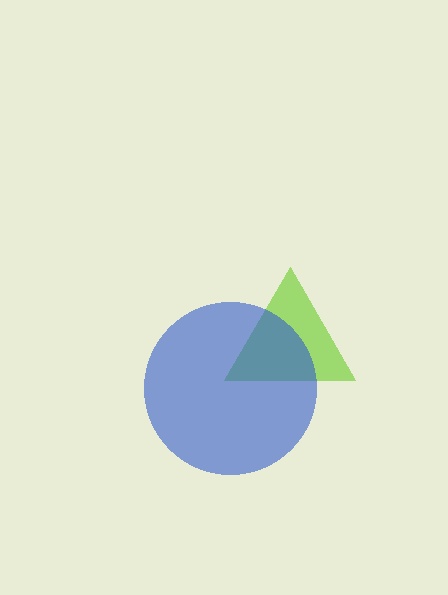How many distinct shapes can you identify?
There are 2 distinct shapes: a lime triangle, a blue circle.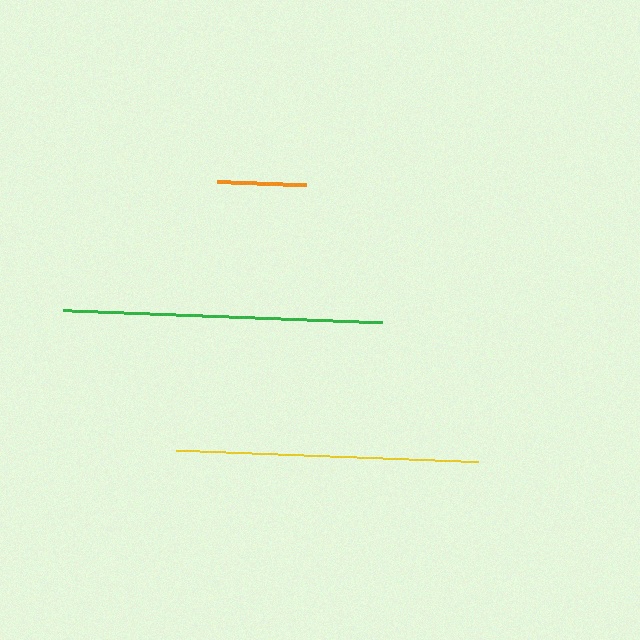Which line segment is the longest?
The green line is the longest at approximately 319 pixels.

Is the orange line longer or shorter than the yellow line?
The yellow line is longer than the orange line.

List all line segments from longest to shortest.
From longest to shortest: green, yellow, orange.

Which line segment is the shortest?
The orange line is the shortest at approximately 88 pixels.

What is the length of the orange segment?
The orange segment is approximately 88 pixels long.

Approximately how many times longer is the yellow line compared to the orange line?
The yellow line is approximately 3.4 times the length of the orange line.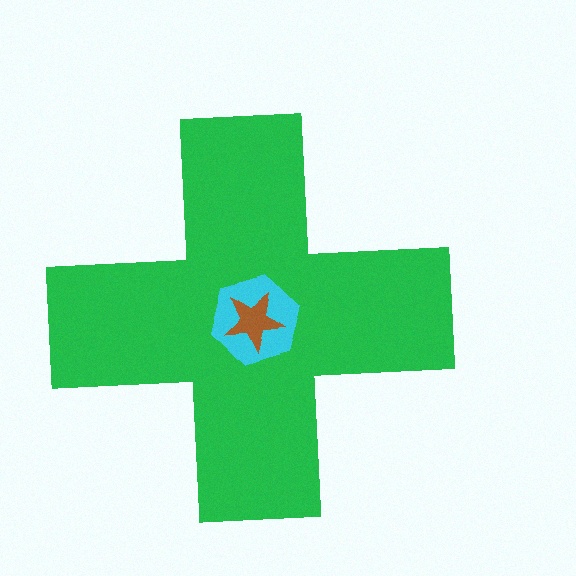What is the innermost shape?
The brown star.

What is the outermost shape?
The green cross.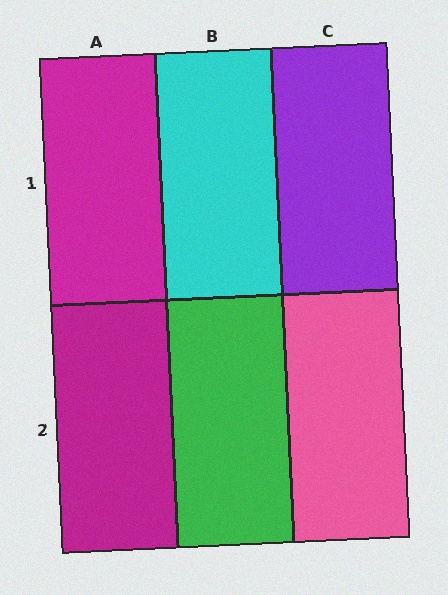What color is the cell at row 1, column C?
Purple.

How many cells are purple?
1 cell is purple.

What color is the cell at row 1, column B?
Cyan.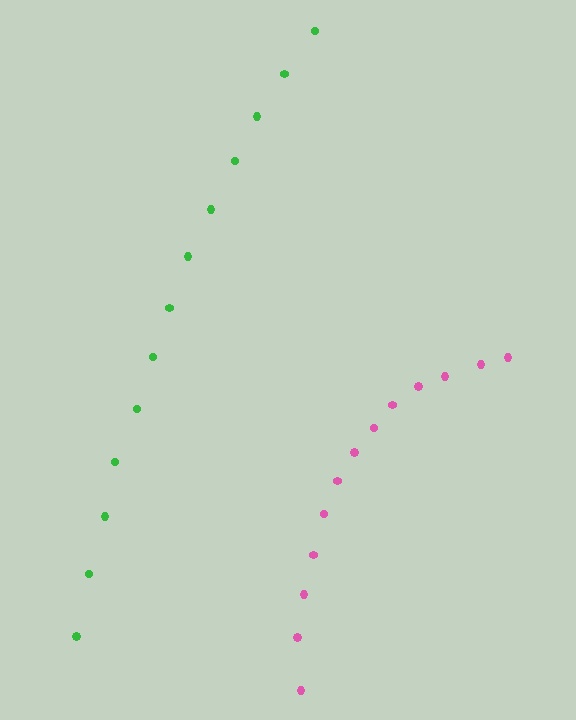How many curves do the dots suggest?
There are 2 distinct paths.